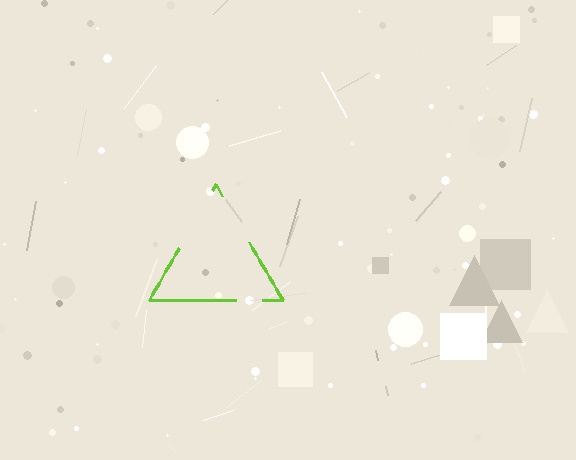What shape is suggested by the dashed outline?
The dashed outline suggests a triangle.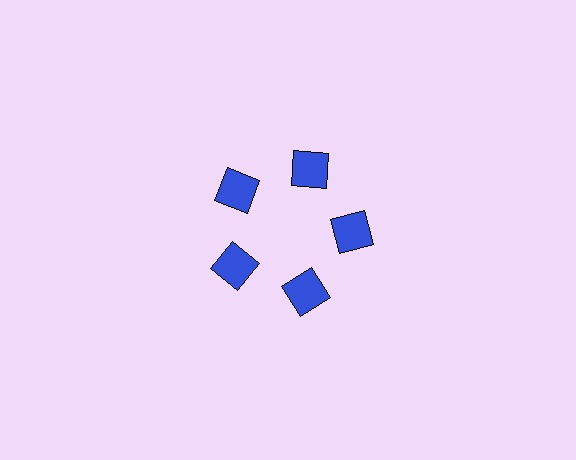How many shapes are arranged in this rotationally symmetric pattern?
There are 5 shapes, arranged in 5 groups of 1.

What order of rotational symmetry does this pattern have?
This pattern has 5-fold rotational symmetry.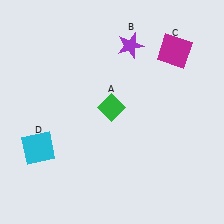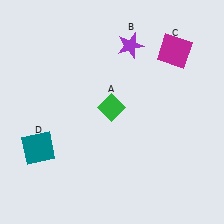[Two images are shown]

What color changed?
The square (D) changed from cyan in Image 1 to teal in Image 2.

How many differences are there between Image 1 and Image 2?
There is 1 difference between the two images.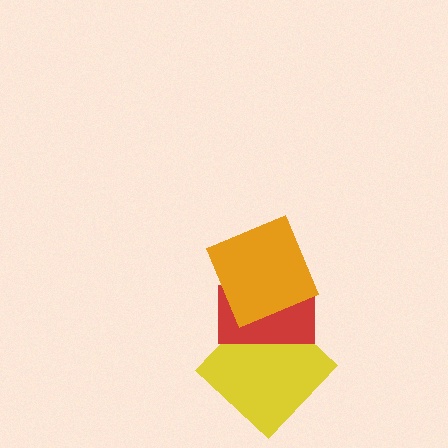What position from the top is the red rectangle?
The red rectangle is 2nd from the top.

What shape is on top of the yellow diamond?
The red rectangle is on top of the yellow diamond.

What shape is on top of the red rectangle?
The orange square is on top of the red rectangle.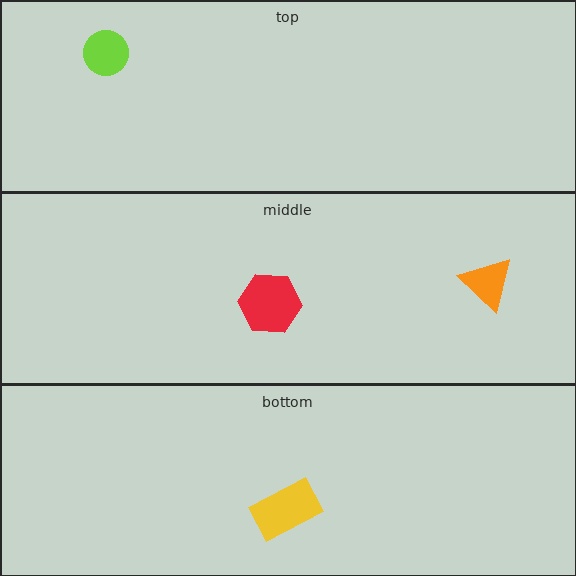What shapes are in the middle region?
The orange triangle, the red hexagon.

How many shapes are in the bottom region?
1.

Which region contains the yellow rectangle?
The bottom region.